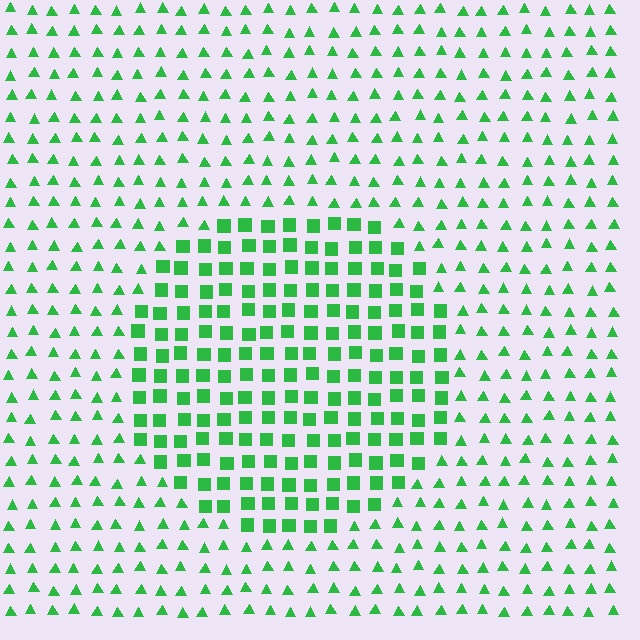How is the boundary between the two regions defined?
The boundary is defined by a change in element shape: squares inside vs. triangles outside. All elements share the same color and spacing.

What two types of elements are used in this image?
The image uses squares inside the circle region and triangles outside it.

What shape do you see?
I see a circle.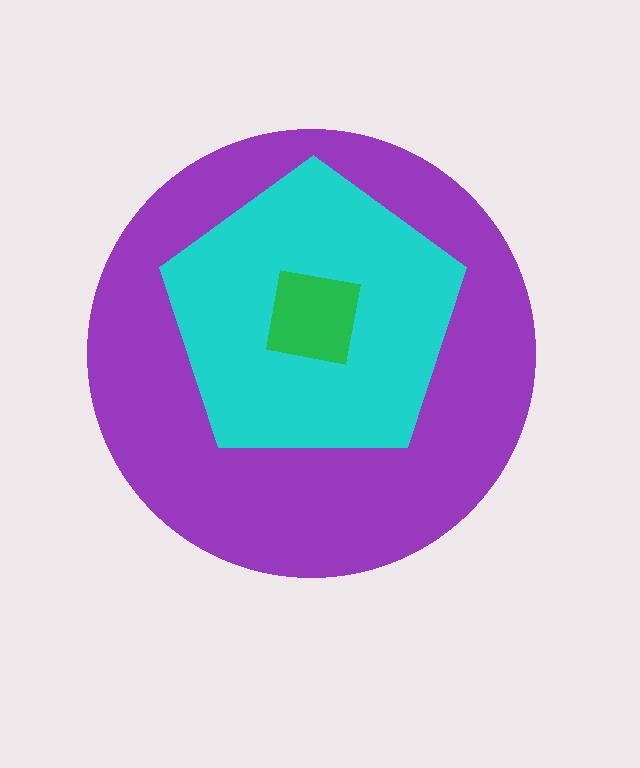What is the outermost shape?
The purple circle.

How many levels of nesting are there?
3.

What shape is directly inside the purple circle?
The cyan pentagon.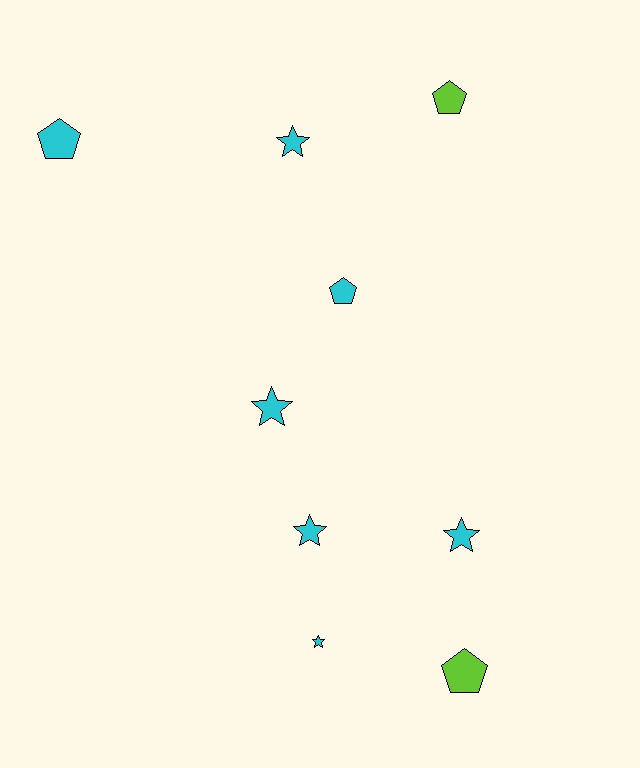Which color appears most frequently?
Cyan, with 7 objects.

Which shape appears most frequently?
Star, with 5 objects.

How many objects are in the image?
There are 9 objects.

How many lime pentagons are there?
There are 2 lime pentagons.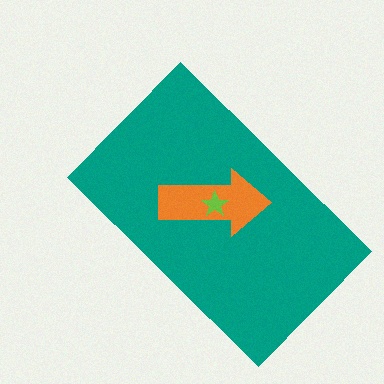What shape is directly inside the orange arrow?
The lime star.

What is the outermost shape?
The teal rectangle.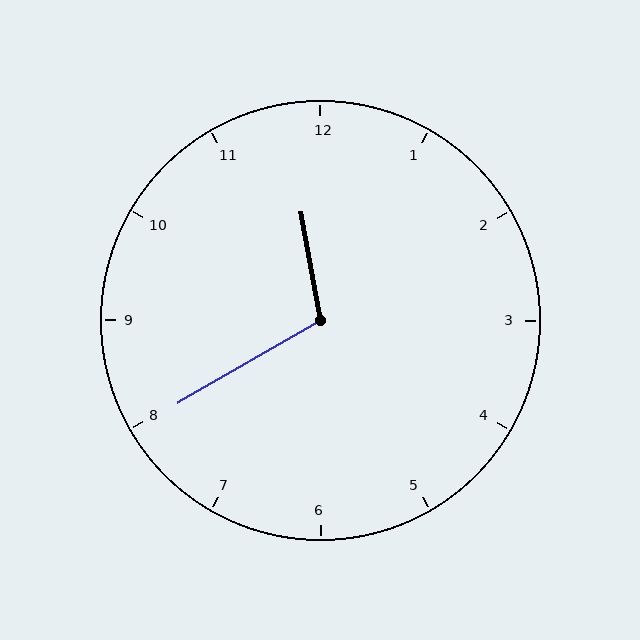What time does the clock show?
11:40.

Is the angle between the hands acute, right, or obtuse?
It is obtuse.